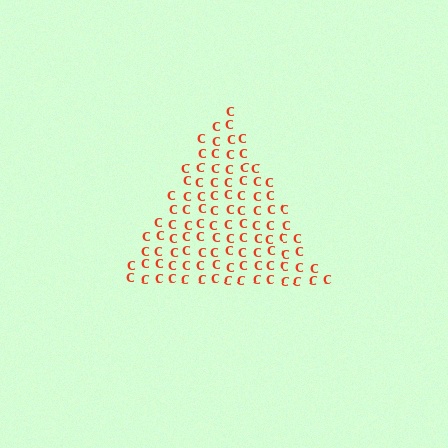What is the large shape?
The large shape is a triangle.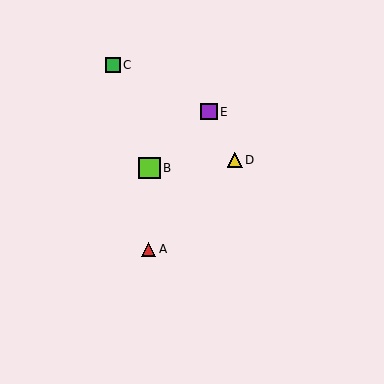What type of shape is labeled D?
Shape D is a yellow triangle.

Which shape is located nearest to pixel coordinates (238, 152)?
The yellow triangle (labeled D) at (235, 160) is nearest to that location.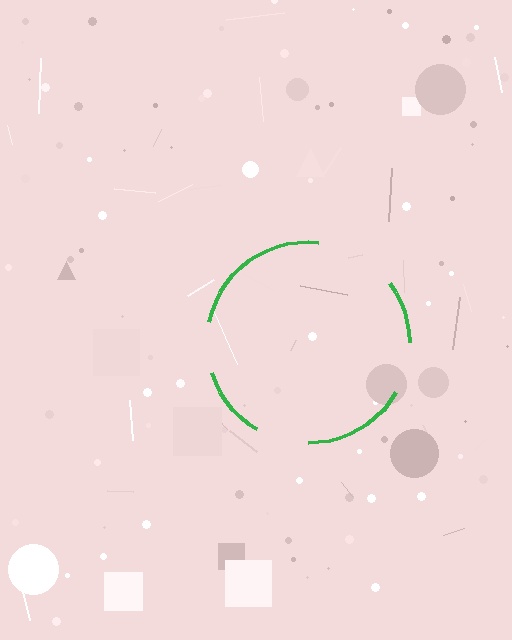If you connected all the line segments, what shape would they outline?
They would outline a circle.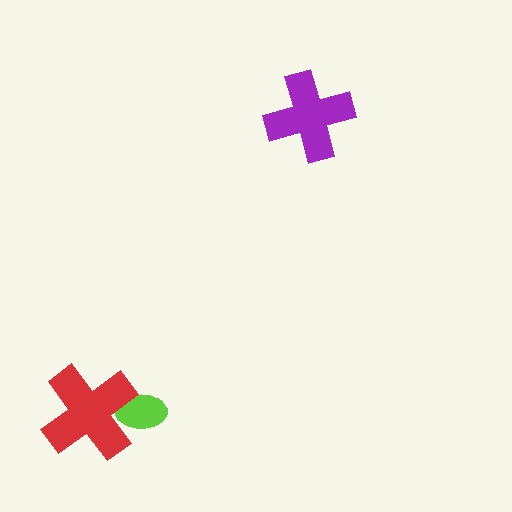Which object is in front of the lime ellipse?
The red cross is in front of the lime ellipse.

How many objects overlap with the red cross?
1 object overlaps with the red cross.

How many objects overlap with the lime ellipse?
1 object overlaps with the lime ellipse.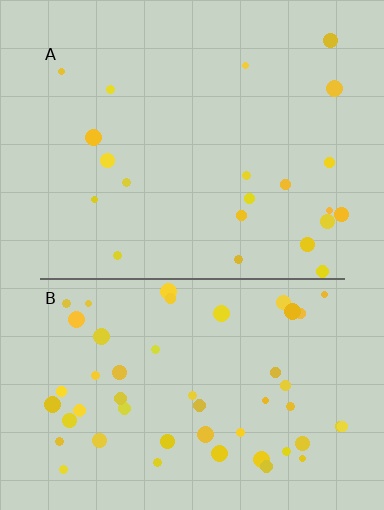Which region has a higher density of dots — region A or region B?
B (the bottom).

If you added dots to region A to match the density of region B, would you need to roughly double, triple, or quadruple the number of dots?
Approximately double.